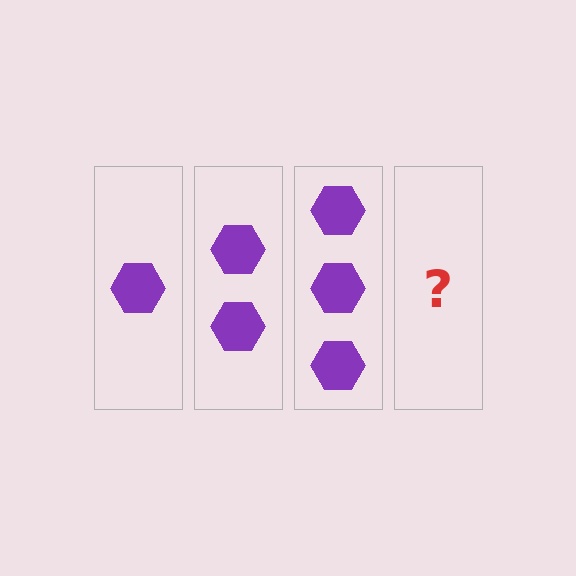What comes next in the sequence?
The next element should be 4 hexagons.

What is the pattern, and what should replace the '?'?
The pattern is that each step adds one more hexagon. The '?' should be 4 hexagons.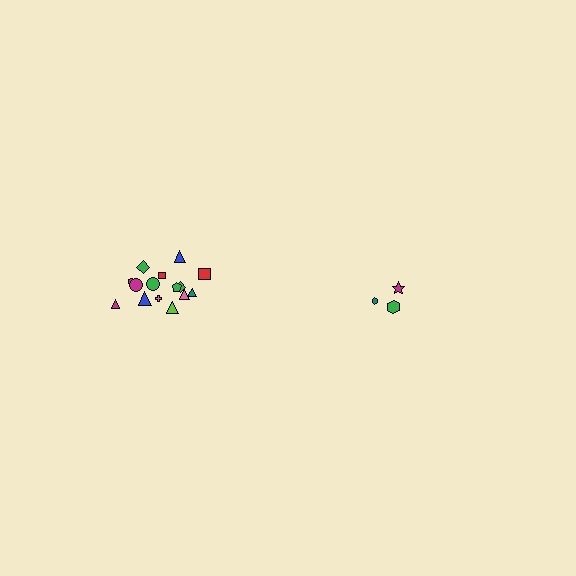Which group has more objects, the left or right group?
The left group.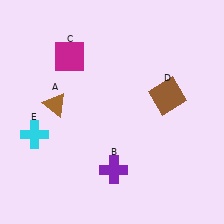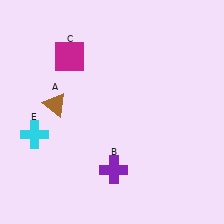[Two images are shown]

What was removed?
The brown square (D) was removed in Image 2.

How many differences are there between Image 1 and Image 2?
There is 1 difference between the two images.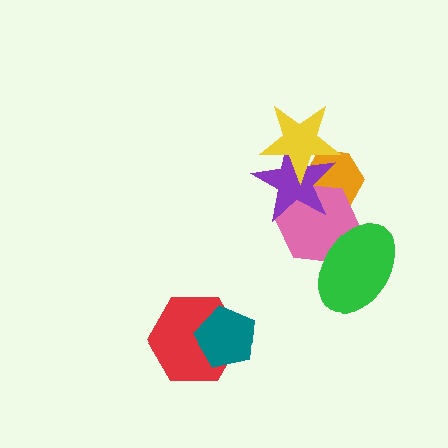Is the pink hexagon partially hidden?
Yes, it is partially covered by another shape.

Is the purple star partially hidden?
Yes, it is partially covered by another shape.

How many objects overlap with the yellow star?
2 objects overlap with the yellow star.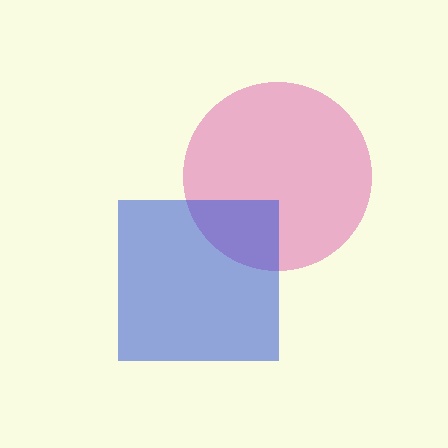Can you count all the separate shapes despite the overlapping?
Yes, there are 2 separate shapes.